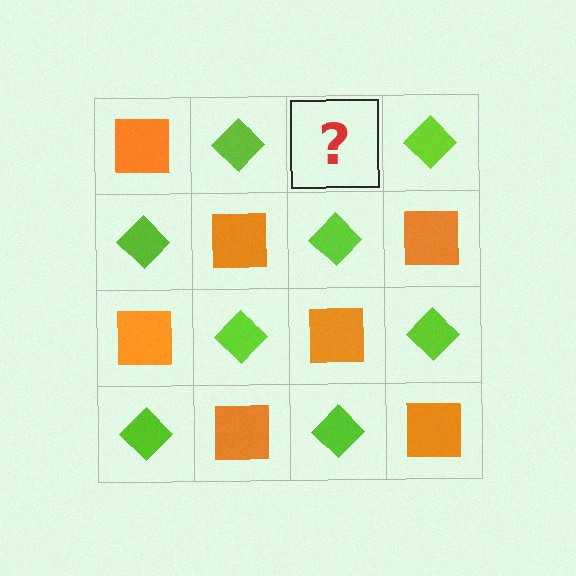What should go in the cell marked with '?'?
The missing cell should contain an orange square.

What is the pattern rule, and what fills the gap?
The rule is that it alternates orange square and lime diamond in a checkerboard pattern. The gap should be filled with an orange square.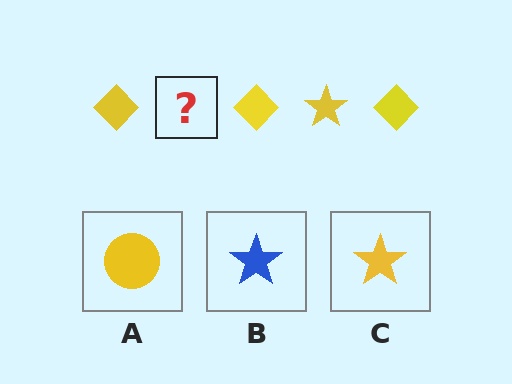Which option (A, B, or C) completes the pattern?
C.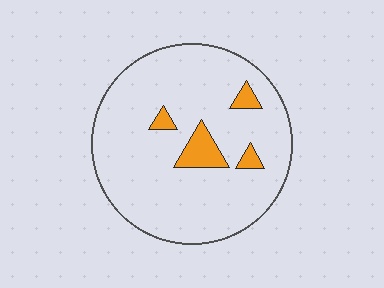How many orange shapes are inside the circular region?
4.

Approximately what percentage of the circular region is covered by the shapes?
Approximately 10%.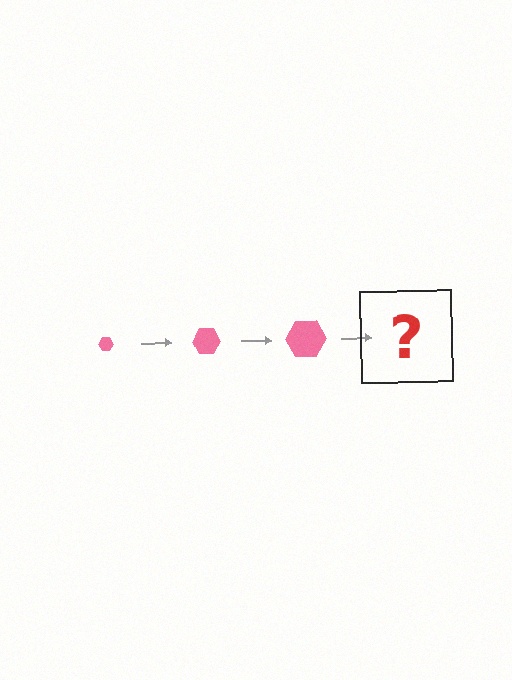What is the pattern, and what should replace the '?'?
The pattern is that the hexagon gets progressively larger each step. The '?' should be a pink hexagon, larger than the previous one.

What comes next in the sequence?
The next element should be a pink hexagon, larger than the previous one.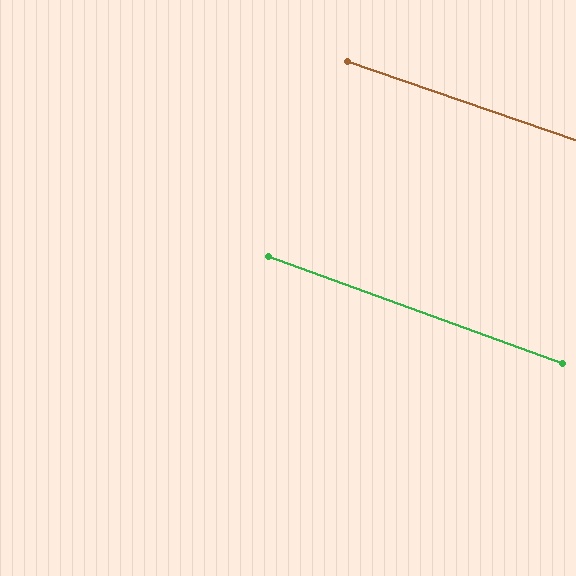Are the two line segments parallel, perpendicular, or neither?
Parallel — their directions differ by only 1.0°.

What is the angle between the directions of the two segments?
Approximately 1 degree.